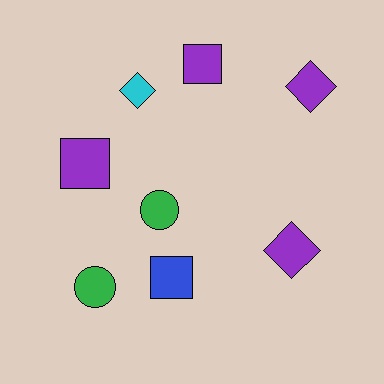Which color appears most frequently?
Purple, with 4 objects.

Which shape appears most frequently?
Diamond, with 3 objects.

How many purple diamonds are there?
There are 2 purple diamonds.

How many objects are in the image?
There are 8 objects.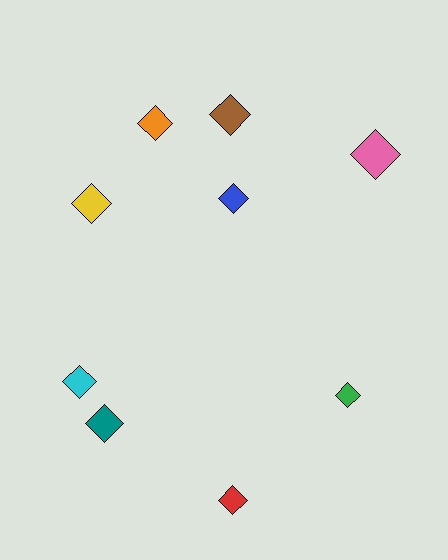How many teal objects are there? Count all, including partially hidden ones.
There is 1 teal object.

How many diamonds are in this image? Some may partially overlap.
There are 9 diamonds.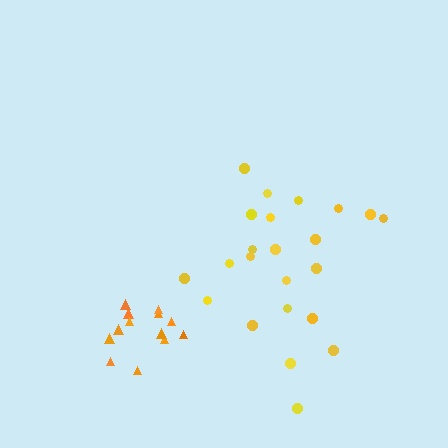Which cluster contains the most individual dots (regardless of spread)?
Yellow (23).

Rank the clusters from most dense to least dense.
orange, yellow.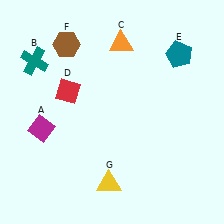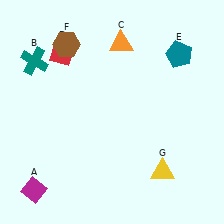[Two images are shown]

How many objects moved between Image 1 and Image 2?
3 objects moved between the two images.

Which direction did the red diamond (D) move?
The red diamond (D) moved up.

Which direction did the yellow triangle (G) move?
The yellow triangle (G) moved right.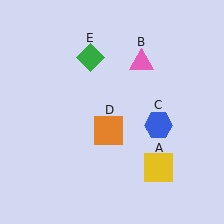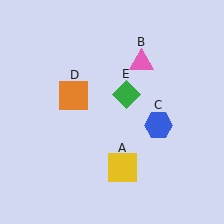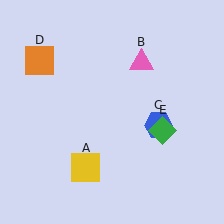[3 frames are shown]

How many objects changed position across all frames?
3 objects changed position: yellow square (object A), orange square (object D), green diamond (object E).